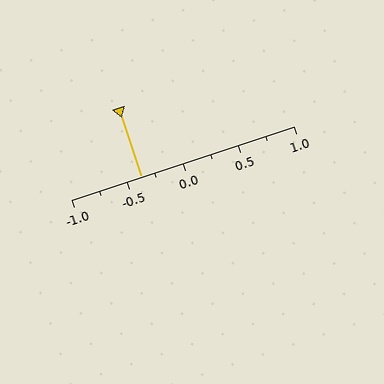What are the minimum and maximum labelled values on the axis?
The axis runs from -1.0 to 1.0.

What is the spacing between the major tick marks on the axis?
The major ticks are spaced 0.5 apart.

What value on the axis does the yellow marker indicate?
The marker indicates approximately -0.38.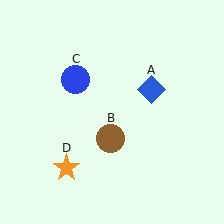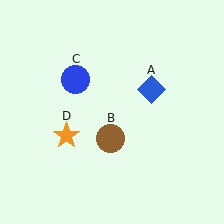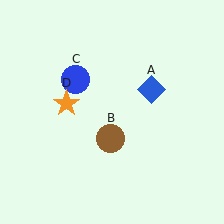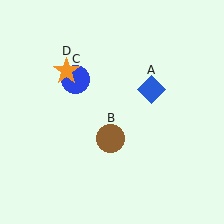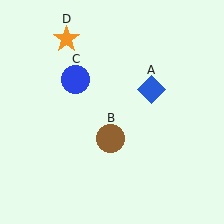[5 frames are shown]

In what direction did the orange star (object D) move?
The orange star (object D) moved up.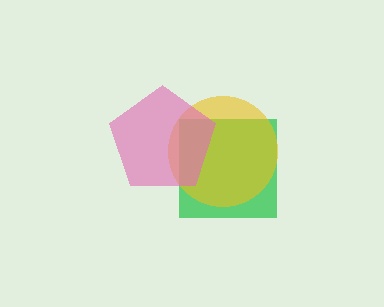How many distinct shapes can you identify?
There are 3 distinct shapes: a green square, a yellow circle, a pink pentagon.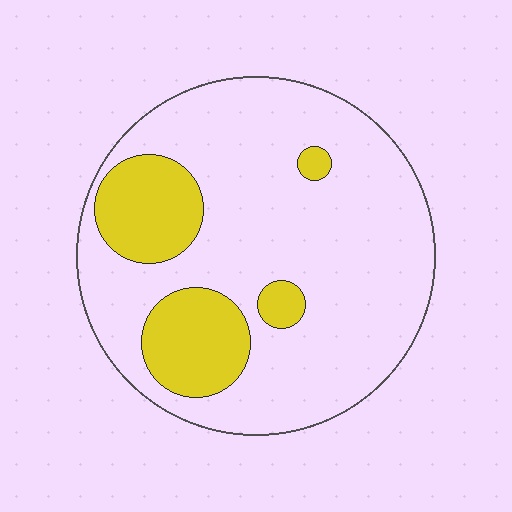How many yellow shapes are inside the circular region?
4.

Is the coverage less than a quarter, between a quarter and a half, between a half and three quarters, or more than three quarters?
Less than a quarter.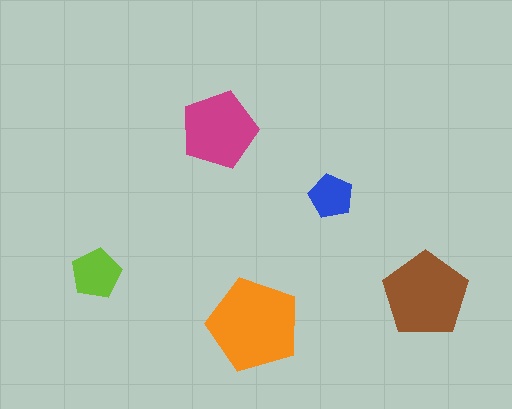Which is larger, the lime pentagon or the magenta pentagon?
The magenta one.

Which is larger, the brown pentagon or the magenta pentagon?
The brown one.